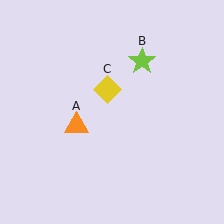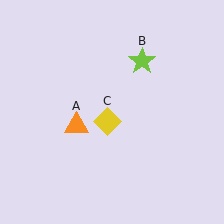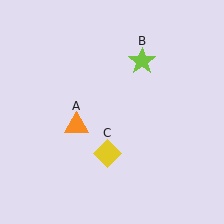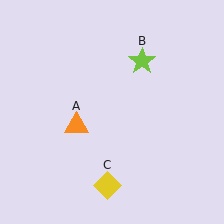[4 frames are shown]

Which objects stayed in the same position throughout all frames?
Orange triangle (object A) and lime star (object B) remained stationary.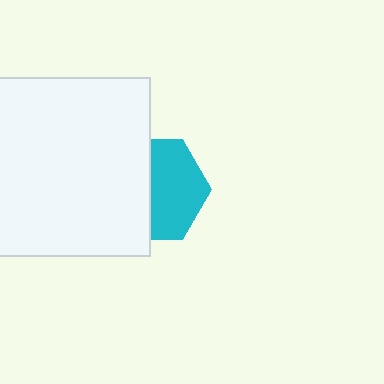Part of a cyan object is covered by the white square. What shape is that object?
It is a hexagon.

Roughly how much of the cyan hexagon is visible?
About half of it is visible (roughly 52%).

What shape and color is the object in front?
The object in front is a white square.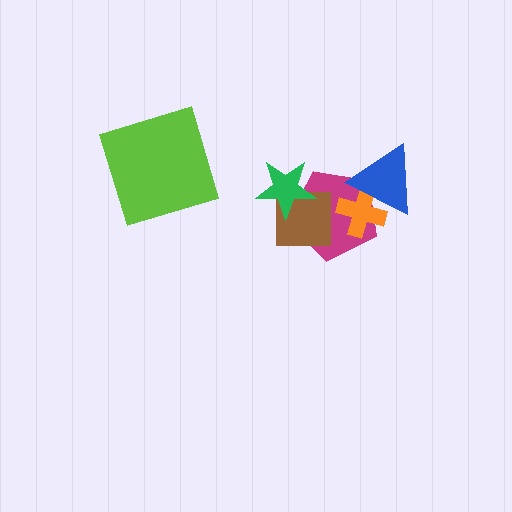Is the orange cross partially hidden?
Yes, it is partially covered by another shape.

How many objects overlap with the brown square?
2 objects overlap with the brown square.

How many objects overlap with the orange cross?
2 objects overlap with the orange cross.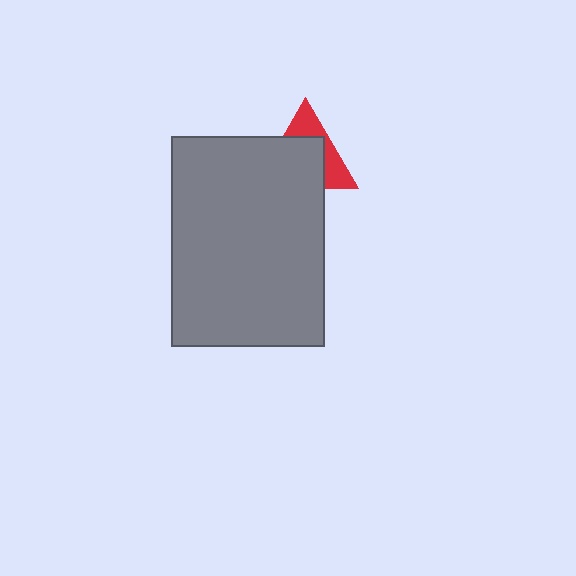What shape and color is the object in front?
The object in front is a gray rectangle.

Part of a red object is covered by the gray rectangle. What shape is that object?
It is a triangle.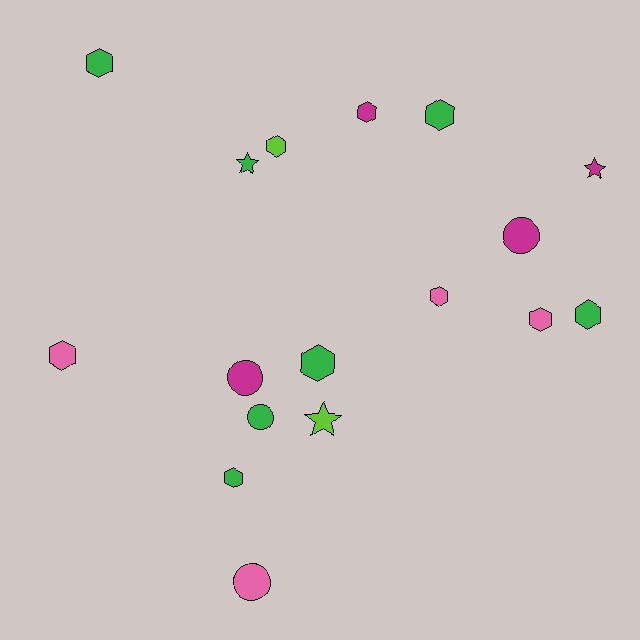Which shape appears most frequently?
Hexagon, with 10 objects.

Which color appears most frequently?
Green, with 7 objects.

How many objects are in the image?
There are 17 objects.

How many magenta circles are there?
There are 2 magenta circles.